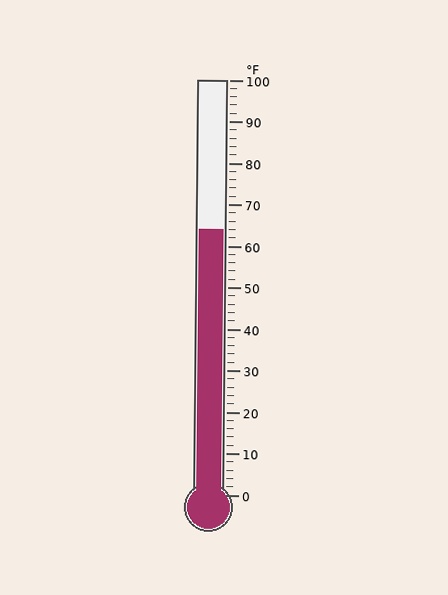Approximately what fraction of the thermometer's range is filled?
The thermometer is filled to approximately 65% of its range.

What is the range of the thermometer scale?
The thermometer scale ranges from 0°F to 100°F.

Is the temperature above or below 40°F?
The temperature is above 40°F.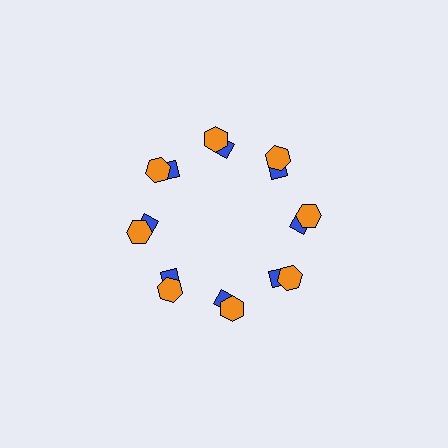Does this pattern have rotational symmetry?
Yes, this pattern has 8-fold rotational symmetry. It looks the same after rotating 45 degrees around the center.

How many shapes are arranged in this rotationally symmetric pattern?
There are 16 shapes, arranged in 8 groups of 2.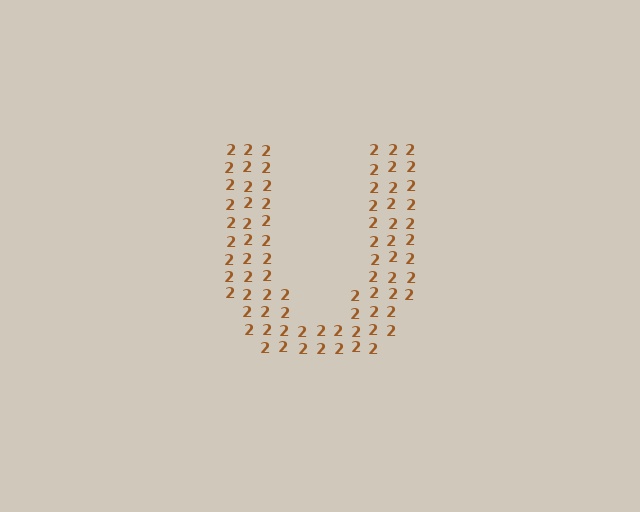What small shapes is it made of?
It is made of small digit 2's.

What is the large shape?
The large shape is the letter U.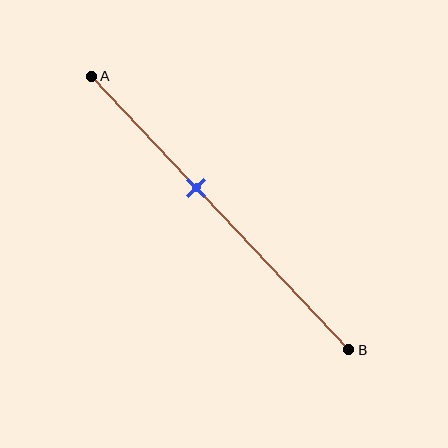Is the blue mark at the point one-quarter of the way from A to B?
No, the mark is at about 40% from A, not at the 25% one-quarter point.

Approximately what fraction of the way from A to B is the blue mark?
The blue mark is approximately 40% of the way from A to B.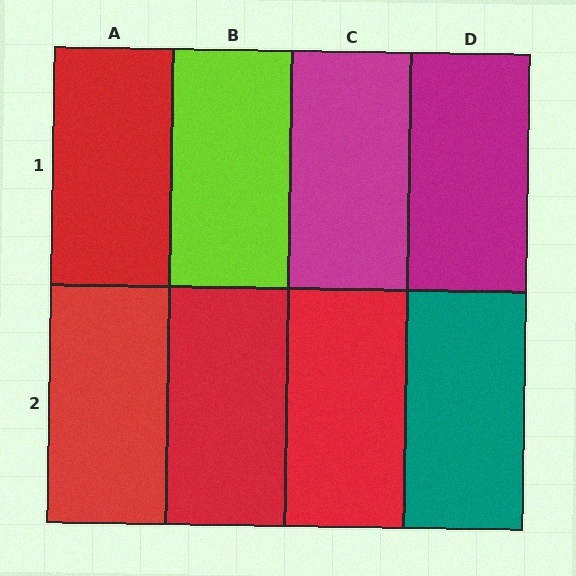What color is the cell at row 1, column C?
Magenta.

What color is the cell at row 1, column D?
Magenta.